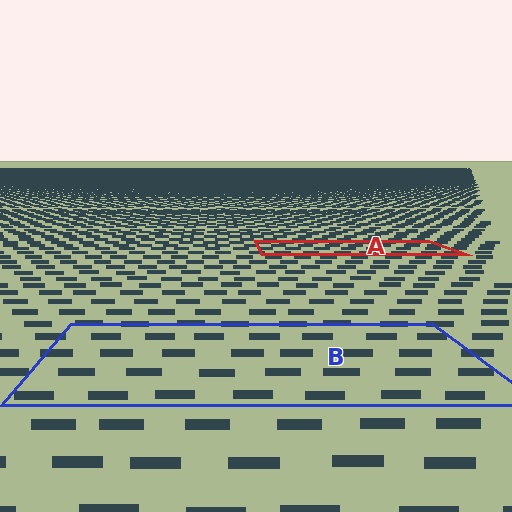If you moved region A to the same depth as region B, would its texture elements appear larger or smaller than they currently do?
They would appear larger. At a closer depth, the same texture elements are projected at a bigger on-screen size.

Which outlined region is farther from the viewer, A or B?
Region A is farther from the viewer — the texture elements inside it appear smaller and more densely packed.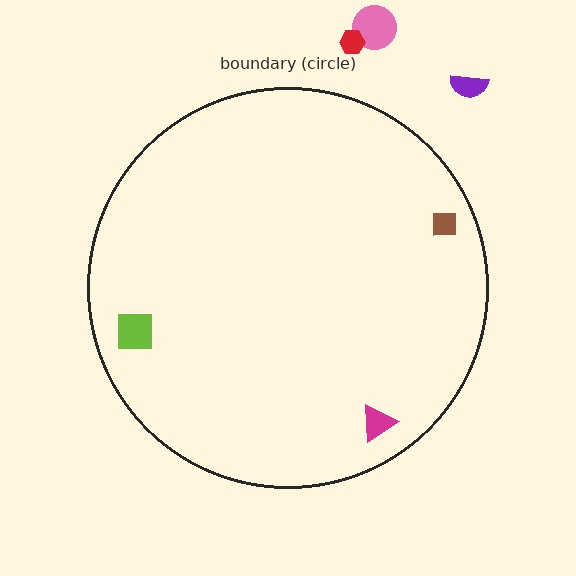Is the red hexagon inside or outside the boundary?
Outside.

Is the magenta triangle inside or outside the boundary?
Inside.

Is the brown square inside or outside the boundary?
Inside.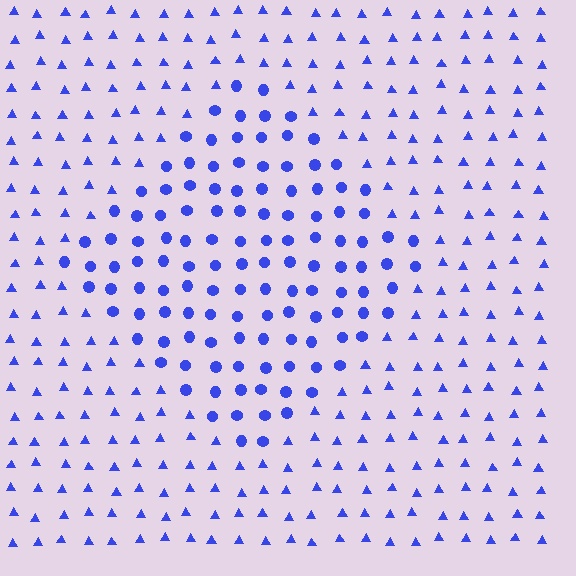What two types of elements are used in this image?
The image uses circles inside the diamond region and triangles outside it.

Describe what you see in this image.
The image is filled with small blue elements arranged in a uniform grid. A diamond-shaped region contains circles, while the surrounding area contains triangles. The boundary is defined purely by the change in element shape.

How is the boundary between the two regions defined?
The boundary is defined by a change in element shape: circles inside vs. triangles outside. All elements share the same color and spacing.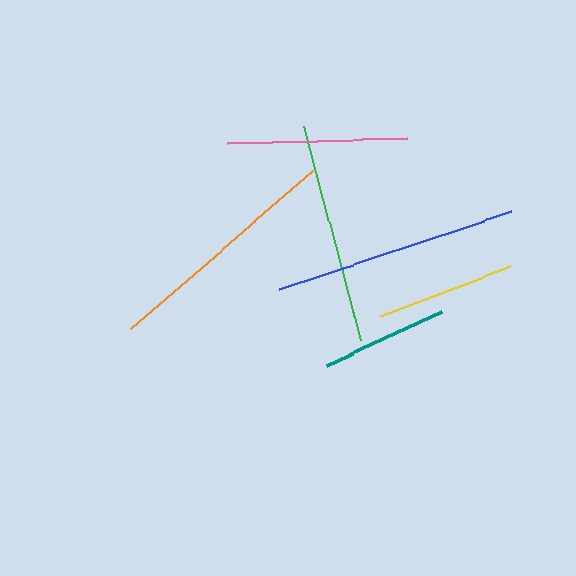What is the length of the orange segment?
The orange segment is approximately 241 pixels long.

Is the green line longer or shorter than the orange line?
The orange line is longer than the green line.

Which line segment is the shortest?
The teal line is the shortest at approximately 128 pixels.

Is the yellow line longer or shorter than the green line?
The green line is longer than the yellow line.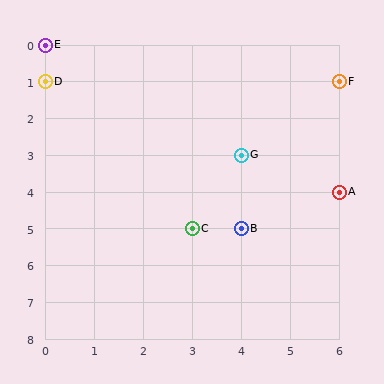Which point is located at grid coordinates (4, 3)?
Point G is at (4, 3).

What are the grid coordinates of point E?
Point E is at grid coordinates (0, 0).